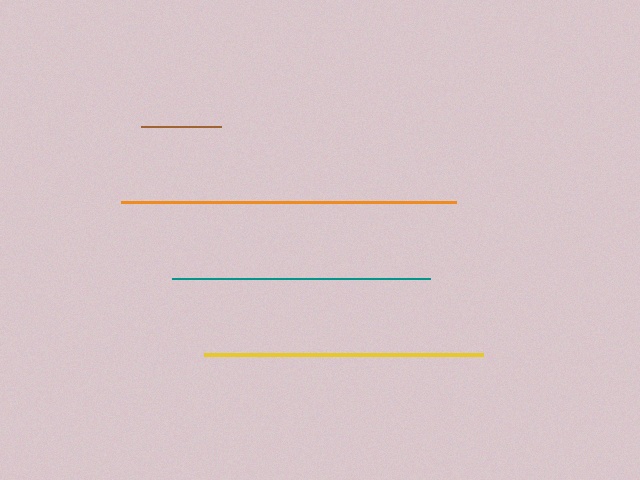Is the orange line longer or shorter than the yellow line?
The orange line is longer than the yellow line.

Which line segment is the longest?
The orange line is the longest at approximately 335 pixels.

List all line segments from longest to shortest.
From longest to shortest: orange, yellow, teal, brown.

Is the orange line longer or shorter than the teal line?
The orange line is longer than the teal line.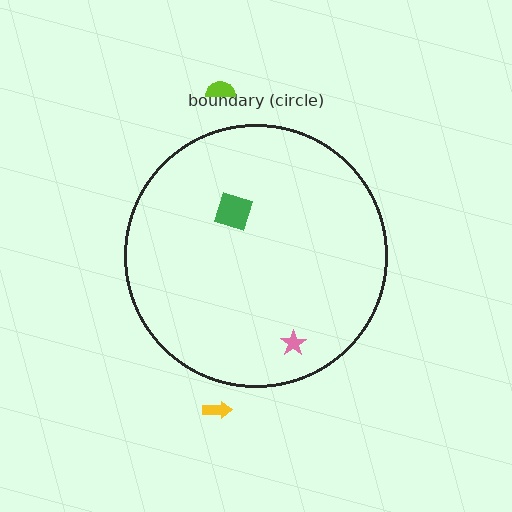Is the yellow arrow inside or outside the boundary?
Outside.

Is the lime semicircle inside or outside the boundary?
Outside.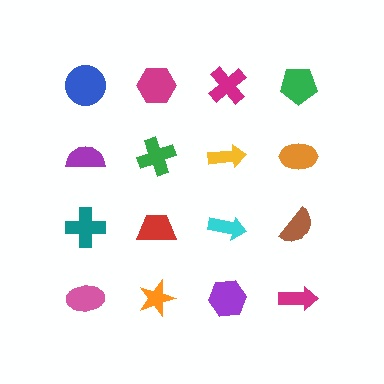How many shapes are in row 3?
4 shapes.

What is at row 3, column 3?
A cyan arrow.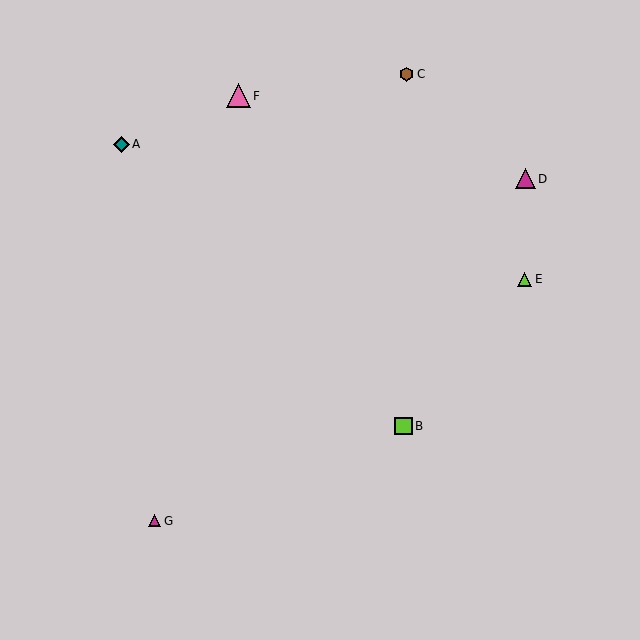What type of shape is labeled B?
Shape B is a lime square.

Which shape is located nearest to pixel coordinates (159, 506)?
The magenta triangle (labeled G) at (155, 521) is nearest to that location.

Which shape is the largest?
The pink triangle (labeled F) is the largest.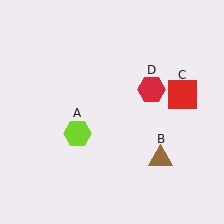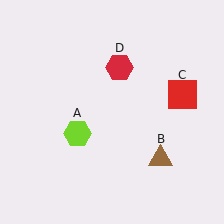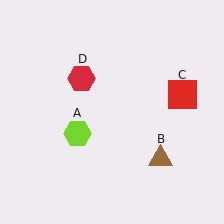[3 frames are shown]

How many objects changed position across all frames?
1 object changed position: red hexagon (object D).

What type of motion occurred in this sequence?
The red hexagon (object D) rotated counterclockwise around the center of the scene.